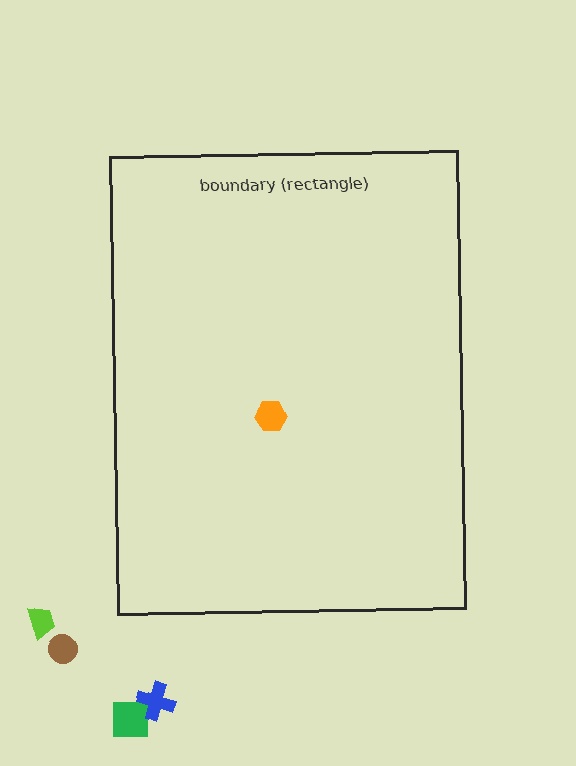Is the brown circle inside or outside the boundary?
Outside.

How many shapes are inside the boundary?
1 inside, 4 outside.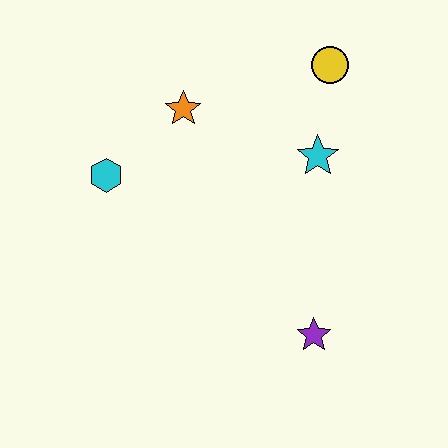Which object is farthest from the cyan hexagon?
The purple star is farthest from the cyan hexagon.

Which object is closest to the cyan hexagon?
The orange star is closest to the cyan hexagon.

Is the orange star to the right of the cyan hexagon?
Yes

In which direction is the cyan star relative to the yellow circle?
The cyan star is below the yellow circle.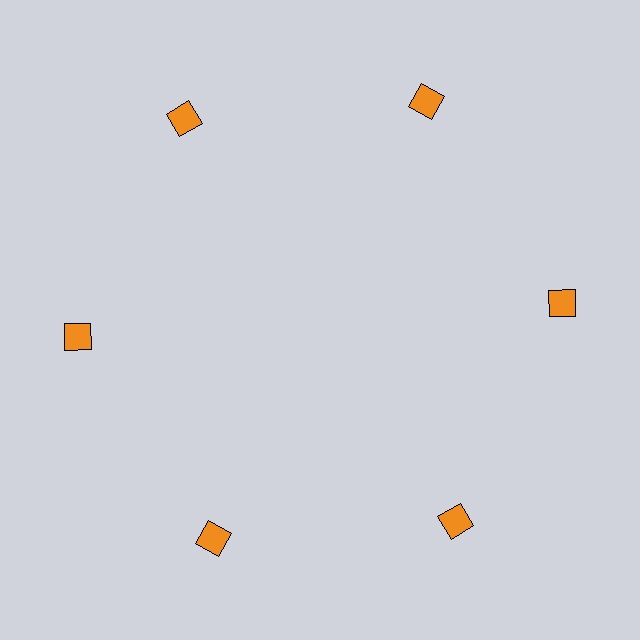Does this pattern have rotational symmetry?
Yes, this pattern has 6-fold rotational symmetry. It looks the same after rotating 60 degrees around the center.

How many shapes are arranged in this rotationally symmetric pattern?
There are 6 shapes, arranged in 6 groups of 1.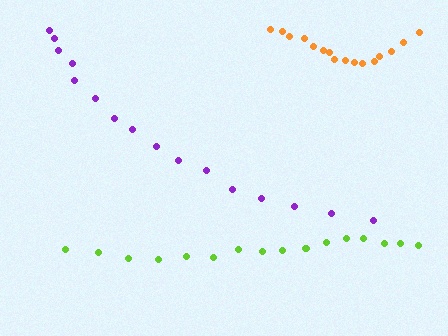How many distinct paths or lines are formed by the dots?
There are 3 distinct paths.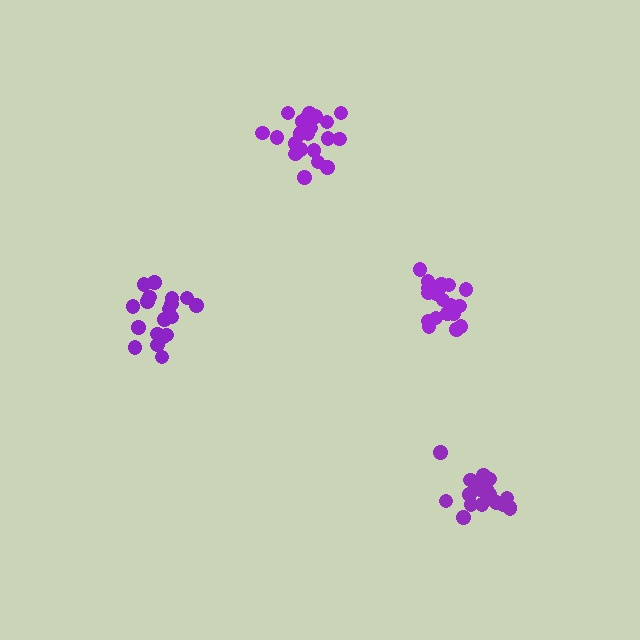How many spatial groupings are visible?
There are 4 spatial groupings.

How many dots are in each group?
Group 1: 21 dots, Group 2: 21 dots, Group 3: 19 dots, Group 4: 21 dots (82 total).